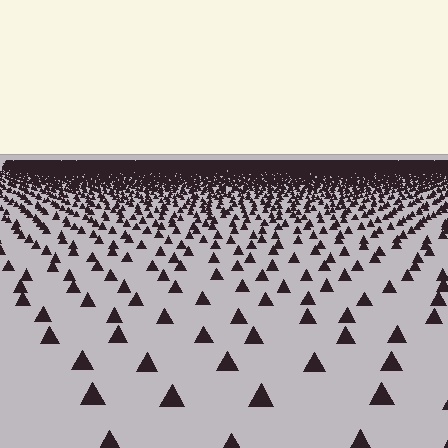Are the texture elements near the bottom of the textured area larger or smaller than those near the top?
Larger. Near the bottom, elements are closer to the viewer and appear at a bigger on-screen size.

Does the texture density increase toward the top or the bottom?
Density increases toward the top.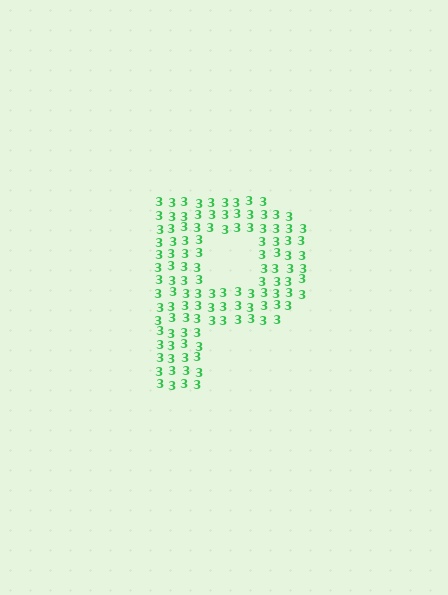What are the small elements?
The small elements are digit 3's.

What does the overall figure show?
The overall figure shows the letter P.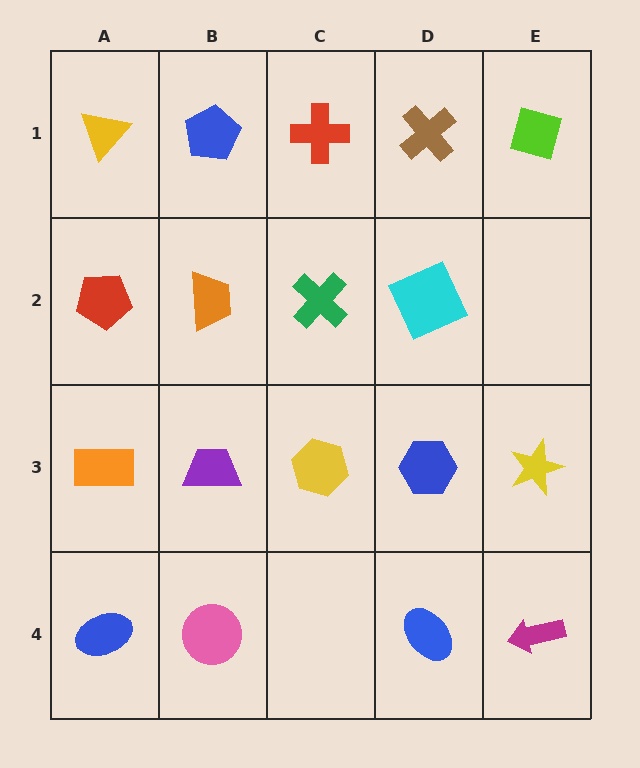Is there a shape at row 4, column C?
No, that cell is empty.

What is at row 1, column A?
A yellow triangle.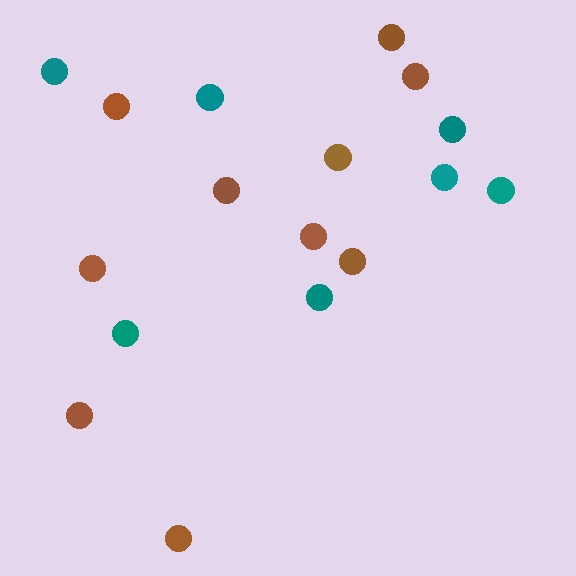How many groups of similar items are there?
There are 2 groups: one group of brown circles (10) and one group of teal circles (7).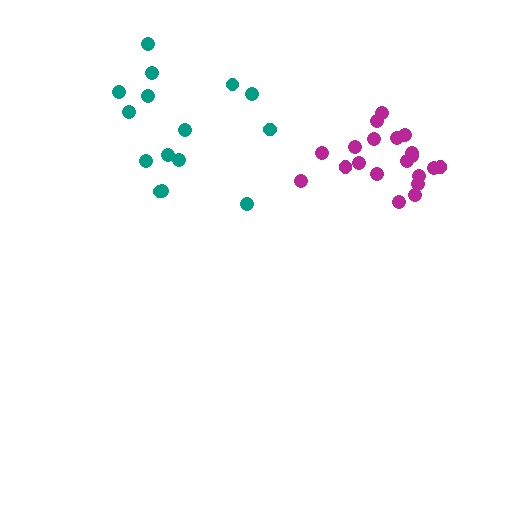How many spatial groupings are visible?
There are 2 spatial groupings.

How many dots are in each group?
Group 1: 15 dots, Group 2: 20 dots (35 total).